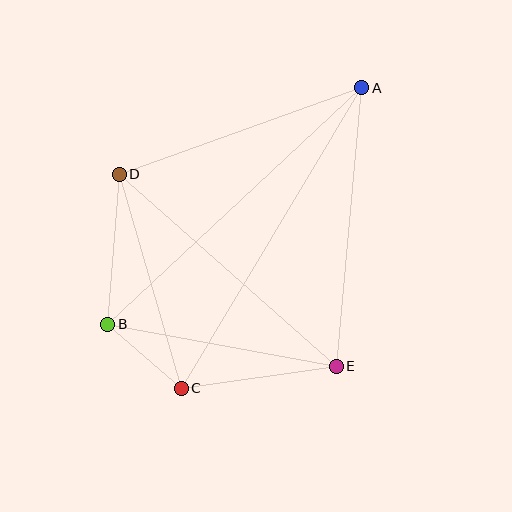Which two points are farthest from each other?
Points A and C are farthest from each other.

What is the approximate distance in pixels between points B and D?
The distance between B and D is approximately 151 pixels.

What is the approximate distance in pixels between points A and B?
The distance between A and B is approximately 347 pixels.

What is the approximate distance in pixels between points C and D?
The distance between C and D is approximately 223 pixels.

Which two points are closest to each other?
Points B and C are closest to each other.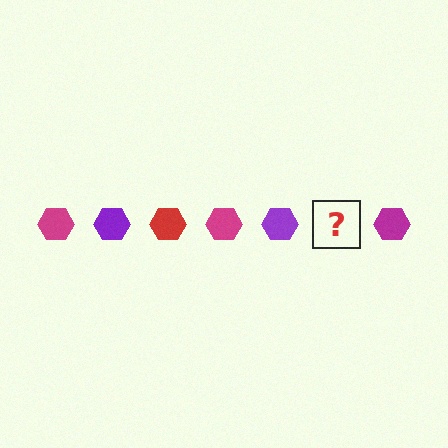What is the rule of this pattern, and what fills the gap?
The rule is that the pattern cycles through magenta, purple, red hexagons. The gap should be filled with a red hexagon.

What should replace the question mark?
The question mark should be replaced with a red hexagon.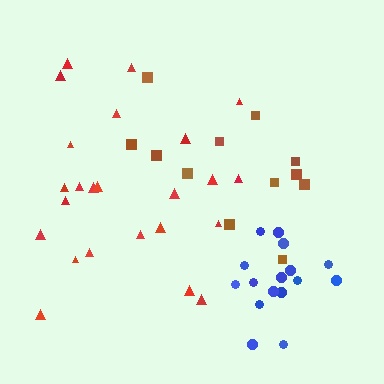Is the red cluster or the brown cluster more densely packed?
Red.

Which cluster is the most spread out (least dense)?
Brown.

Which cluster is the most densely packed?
Blue.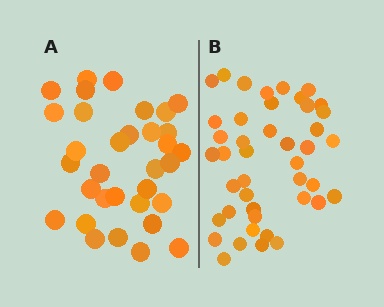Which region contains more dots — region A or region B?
Region B (the right region) has more dots.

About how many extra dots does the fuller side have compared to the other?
Region B has roughly 10 or so more dots than region A.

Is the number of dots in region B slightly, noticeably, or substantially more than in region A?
Region B has noticeably more, but not dramatically so. The ratio is roughly 1.3 to 1.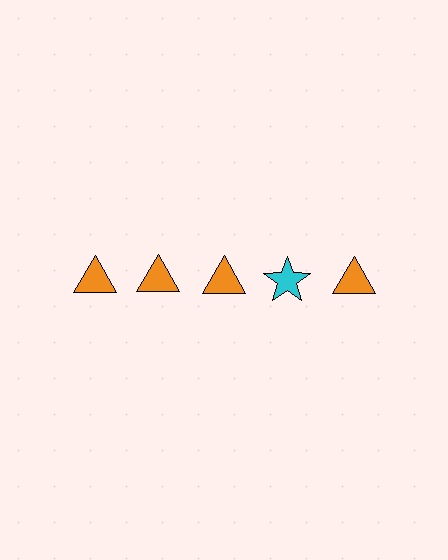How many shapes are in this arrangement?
There are 5 shapes arranged in a grid pattern.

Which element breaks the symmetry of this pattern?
The cyan star in the top row, second from right column breaks the symmetry. All other shapes are orange triangles.